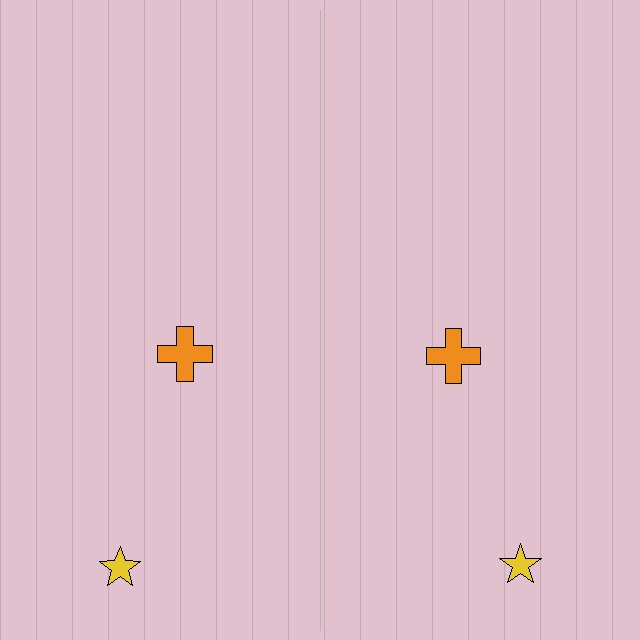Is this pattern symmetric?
Yes, this pattern has bilateral (reflection) symmetry.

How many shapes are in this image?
There are 4 shapes in this image.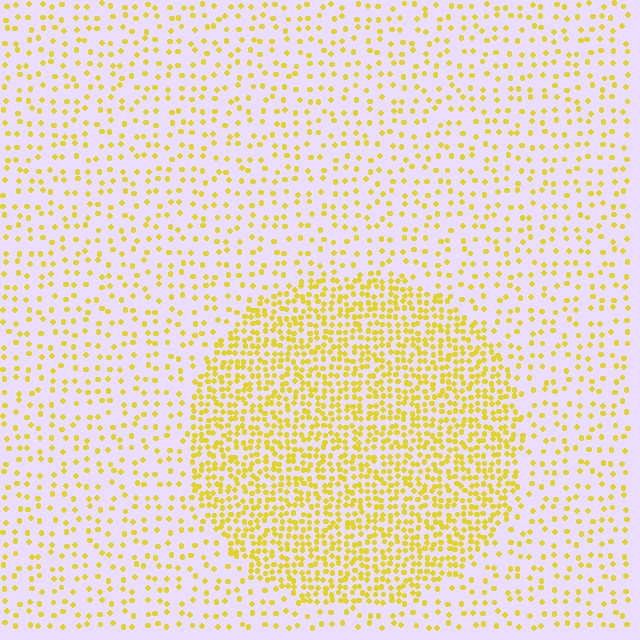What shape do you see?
I see a circle.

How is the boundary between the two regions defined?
The boundary is defined by a change in element density (approximately 2.6x ratio). All elements are the same color, size, and shape.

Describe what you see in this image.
The image contains small yellow elements arranged at two different densities. A circle-shaped region is visible where the elements are more densely packed than the surrounding area.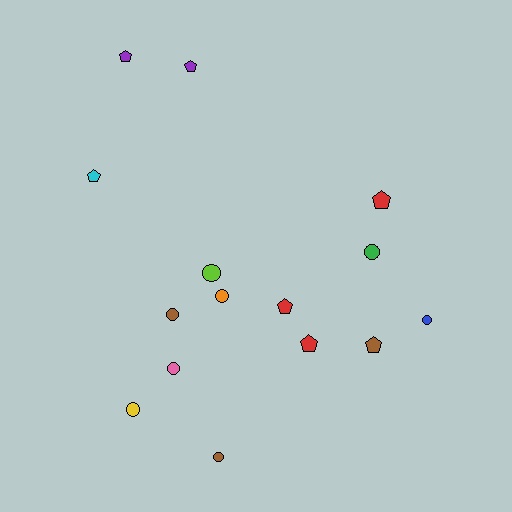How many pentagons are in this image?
There are 7 pentagons.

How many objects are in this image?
There are 15 objects.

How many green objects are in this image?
There is 1 green object.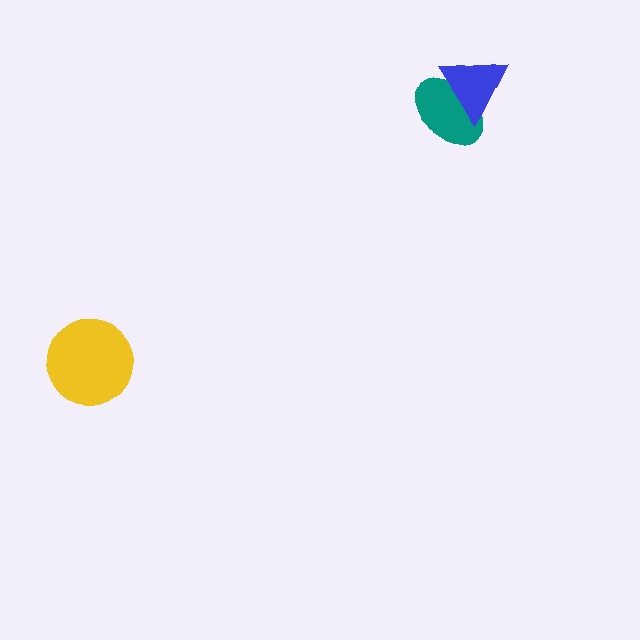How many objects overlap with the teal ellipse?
1 object overlaps with the teal ellipse.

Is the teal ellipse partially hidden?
Yes, it is partially covered by another shape.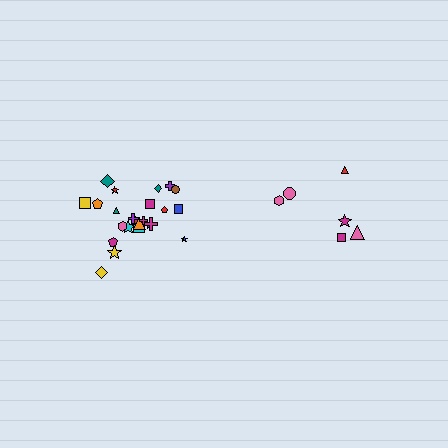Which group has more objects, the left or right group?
The left group.